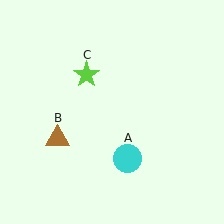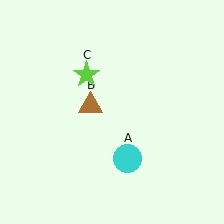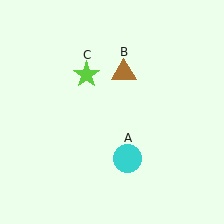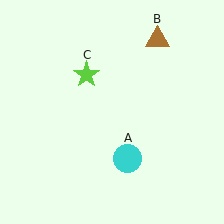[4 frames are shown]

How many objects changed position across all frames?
1 object changed position: brown triangle (object B).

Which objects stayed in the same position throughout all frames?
Cyan circle (object A) and lime star (object C) remained stationary.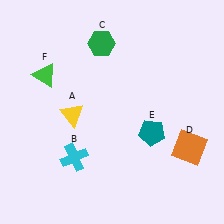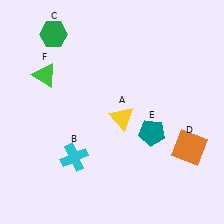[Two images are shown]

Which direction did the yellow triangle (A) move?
The yellow triangle (A) moved right.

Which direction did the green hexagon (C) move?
The green hexagon (C) moved left.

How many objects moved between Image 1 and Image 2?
2 objects moved between the two images.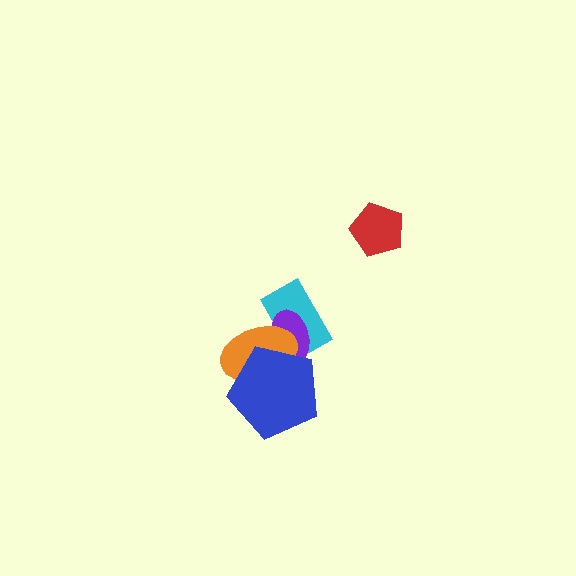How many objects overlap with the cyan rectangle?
3 objects overlap with the cyan rectangle.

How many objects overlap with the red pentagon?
0 objects overlap with the red pentagon.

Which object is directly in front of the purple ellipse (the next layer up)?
The orange ellipse is directly in front of the purple ellipse.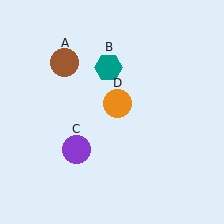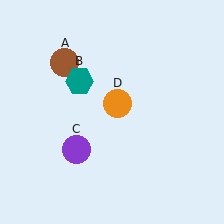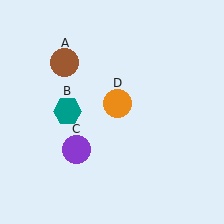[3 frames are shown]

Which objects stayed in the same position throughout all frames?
Brown circle (object A) and purple circle (object C) and orange circle (object D) remained stationary.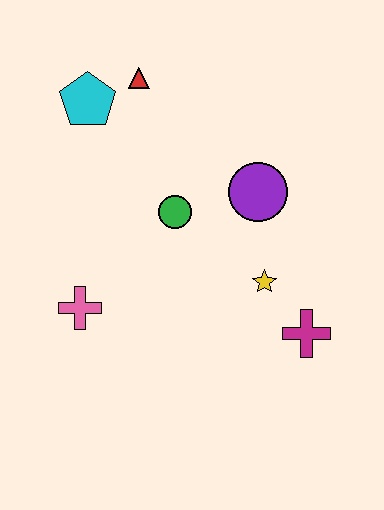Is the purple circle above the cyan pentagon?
No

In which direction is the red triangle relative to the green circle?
The red triangle is above the green circle.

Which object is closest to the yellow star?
The magenta cross is closest to the yellow star.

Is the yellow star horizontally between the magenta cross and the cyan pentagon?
Yes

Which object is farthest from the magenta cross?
The cyan pentagon is farthest from the magenta cross.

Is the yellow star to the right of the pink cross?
Yes